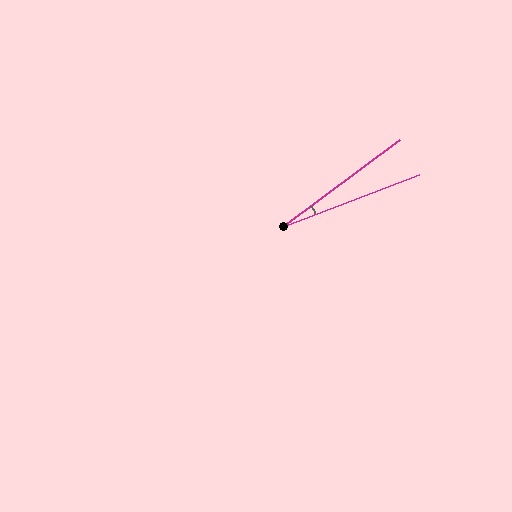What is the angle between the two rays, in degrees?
Approximately 16 degrees.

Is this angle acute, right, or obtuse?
It is acute.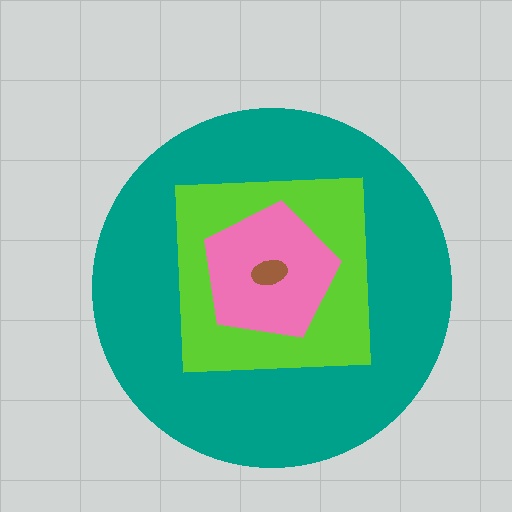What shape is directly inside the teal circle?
The lime square.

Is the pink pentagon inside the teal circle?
Yes.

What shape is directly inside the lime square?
The pink pentagon.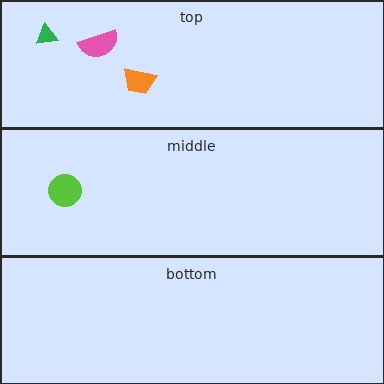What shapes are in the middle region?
The lime circle.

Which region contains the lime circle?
The middle region.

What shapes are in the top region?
The green triangle, the orange trapezoid, the pink semicircle.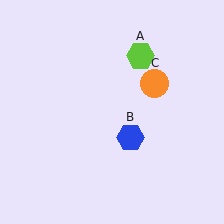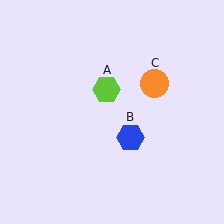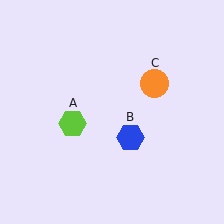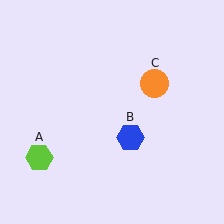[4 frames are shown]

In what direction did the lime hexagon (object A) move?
The lime hexagon (object A) moved down and to the left.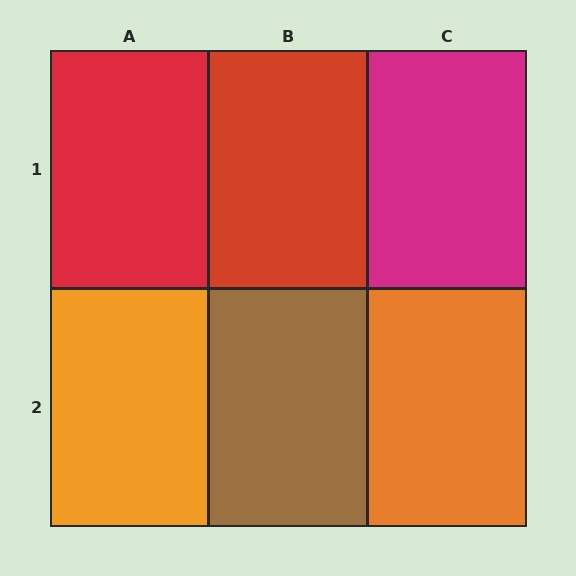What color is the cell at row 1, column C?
Magenta.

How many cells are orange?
2 cells are orange.